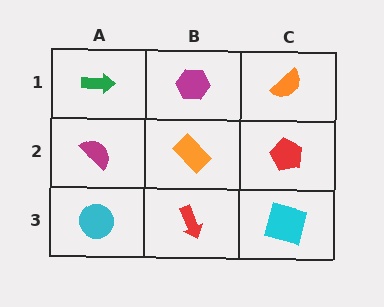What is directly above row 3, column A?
A magenta semicircle.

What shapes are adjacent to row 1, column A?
A magenta semicircle (row 2, column A), a magenta hexagon (row 1, column B).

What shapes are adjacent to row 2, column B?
A magenta hexagon (row 1, column B), a red arrow (row 3, column B), a magenta semicircle (row 2, column A), a red pentagon (row 2, column C).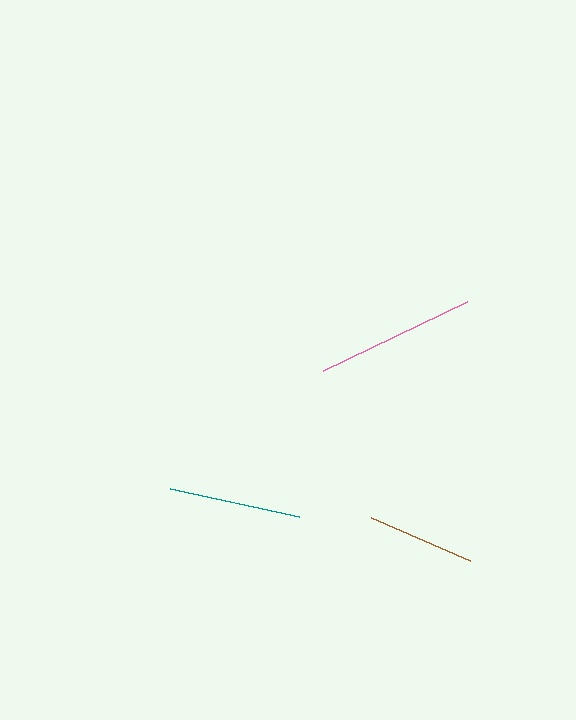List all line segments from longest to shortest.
From longest to shortest: pink, teal, brown.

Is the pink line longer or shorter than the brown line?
The pink line is longer than the brown line.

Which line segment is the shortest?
The brown line is the shortest at approximately 108 pixels.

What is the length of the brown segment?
The brown segment is approximately 108 pixels long.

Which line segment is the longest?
The pink line is the longest at approximately 160 pixels.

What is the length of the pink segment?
The pink segment is approximately 160 pixels long.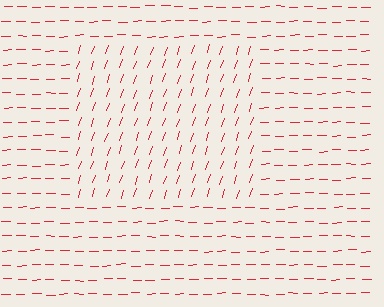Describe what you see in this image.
The image is filled with small red line segments. A rectangle region in the image has lines oriented differently from the surrounding lines, creating a visible texture boundary.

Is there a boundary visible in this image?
Yes, there is a texture boundary formed by a change in line orientation.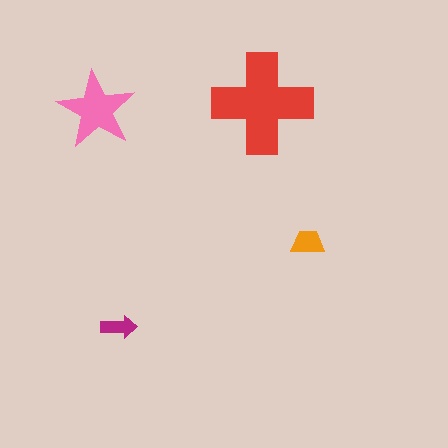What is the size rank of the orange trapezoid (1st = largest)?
3rd.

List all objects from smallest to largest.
The magenta arrow, the orange trapezoid, the pink star, the red cross.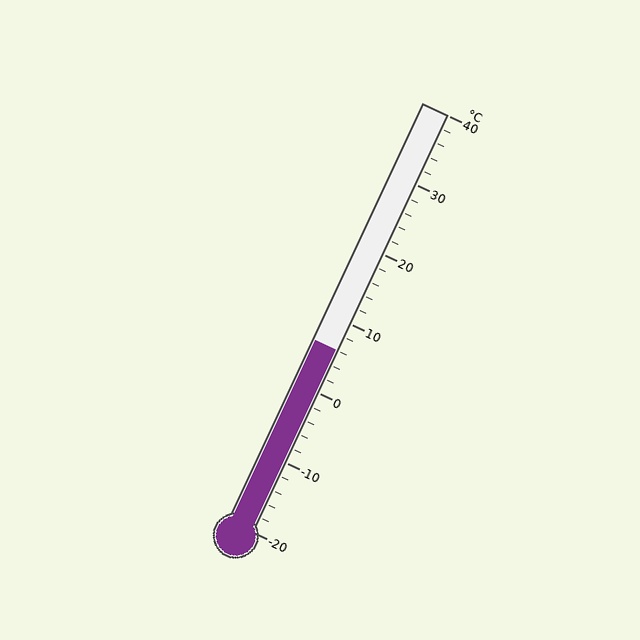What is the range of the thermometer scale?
The thermometer scale ranges from -20°C to 40°C.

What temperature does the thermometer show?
The thermometer shows approximately 6°C.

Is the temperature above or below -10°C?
The temperature is above -10°C.